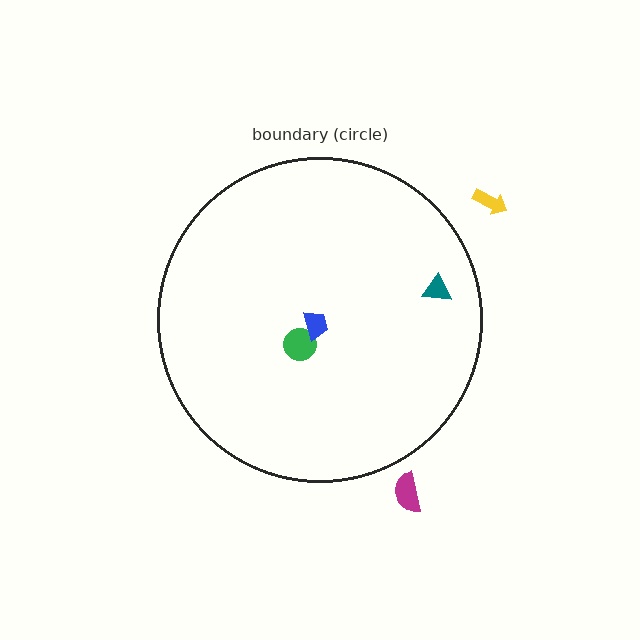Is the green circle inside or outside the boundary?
Inside.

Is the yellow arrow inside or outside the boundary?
Outside.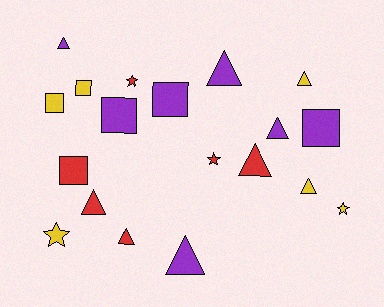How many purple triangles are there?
There are 4 purple triangles.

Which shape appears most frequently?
Triangle, with 9 objects.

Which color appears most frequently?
Purple, with 7 objects.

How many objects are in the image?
There are 19 objects.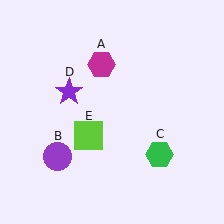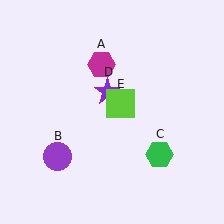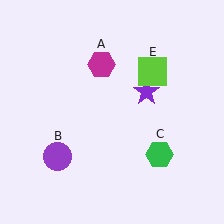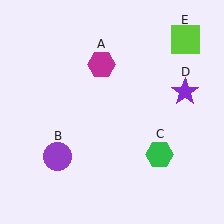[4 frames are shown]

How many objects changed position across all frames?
2 objects changed position: purple star (object D), lime square (object E).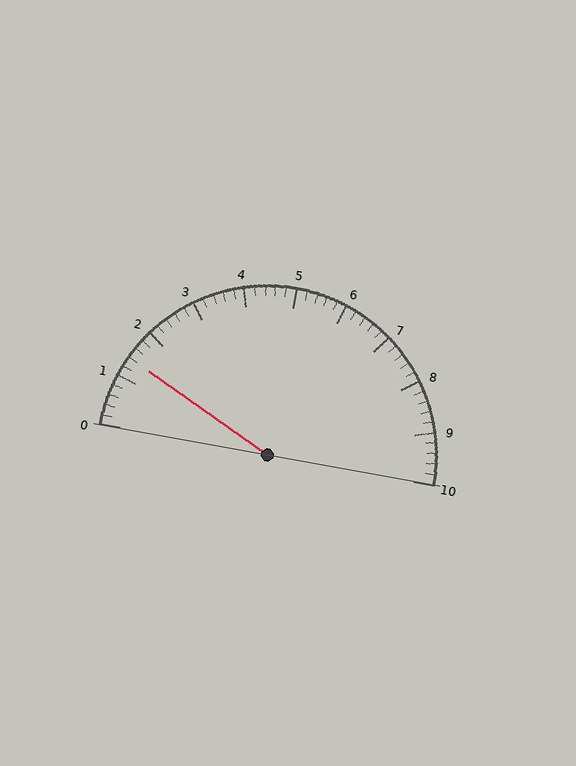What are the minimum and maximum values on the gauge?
The gauge ranges from 0 to 10.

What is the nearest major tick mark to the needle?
The nearest major tick mark is 1.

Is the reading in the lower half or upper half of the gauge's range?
The reading is in the lower half of the range (0 to 10).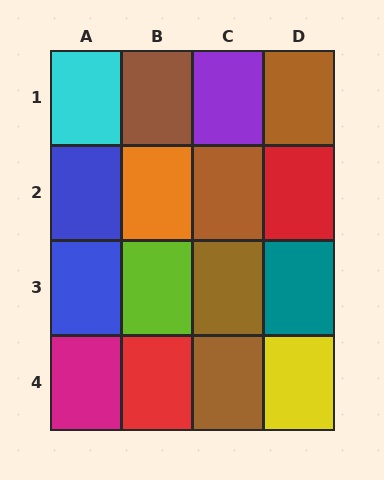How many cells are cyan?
1 cell is cyan.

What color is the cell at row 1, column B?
Brown.